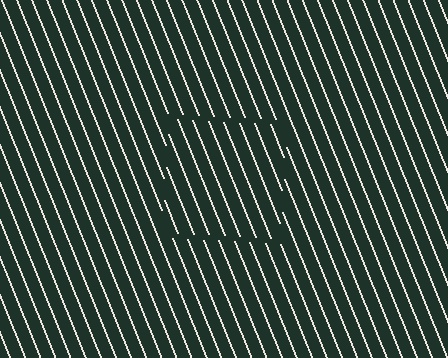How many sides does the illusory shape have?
4 sides — the line-ends trace a square.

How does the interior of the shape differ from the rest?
The interior of the shape contains the same grating, shifted by half a period — the contour is defined by the phase discontinuity where line-ends from the inner and outer gratings abut.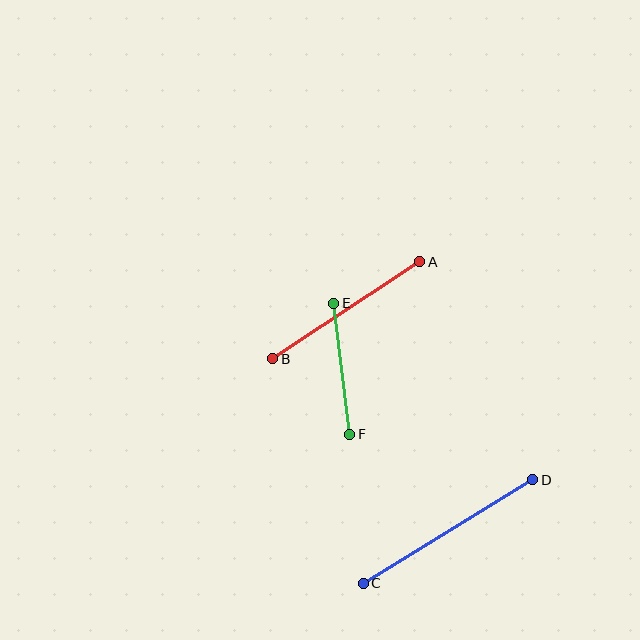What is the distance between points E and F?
The distance is approximately 132 pixels.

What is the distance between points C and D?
The distance is approximately 199 pixels.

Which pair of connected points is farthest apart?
Points C and D are farthest apart.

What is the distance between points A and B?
The distance is approximately 176 pixels.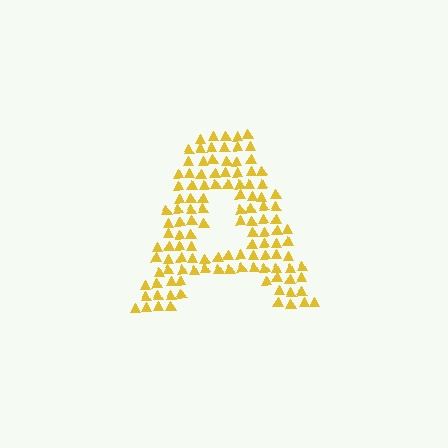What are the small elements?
The small elements are triangles.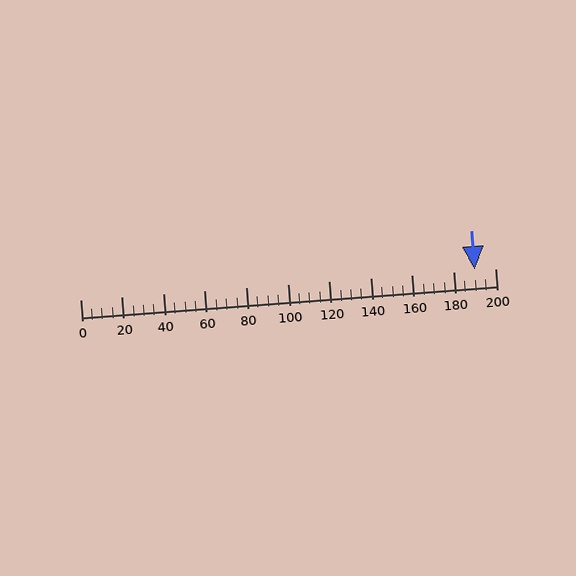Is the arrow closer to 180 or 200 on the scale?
The arrow is closer to 200.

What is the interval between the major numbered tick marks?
The major tick marks are spaced 20 units apart.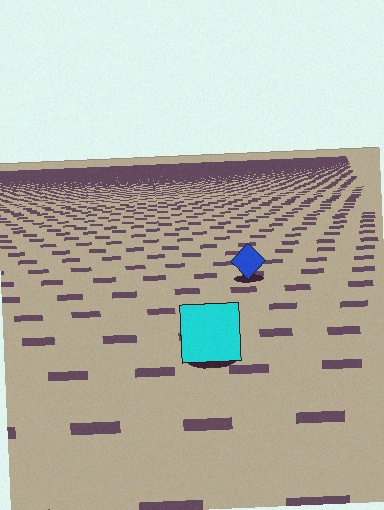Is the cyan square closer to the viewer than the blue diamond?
Yes. The cyan square is closer — you can tell from the texture gradient: the ground texture is coarser near it.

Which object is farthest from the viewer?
The blue diamond is farthest from the viewer. It appears smaller and the ground texture around it is denser.